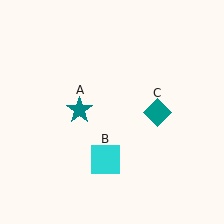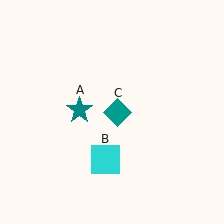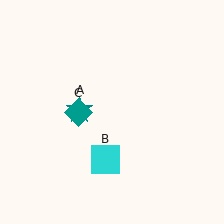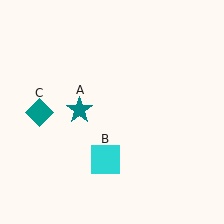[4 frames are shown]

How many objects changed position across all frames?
1 object changed position: teal diamond (object C).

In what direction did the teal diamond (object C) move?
The teal diamond (object C) moved left.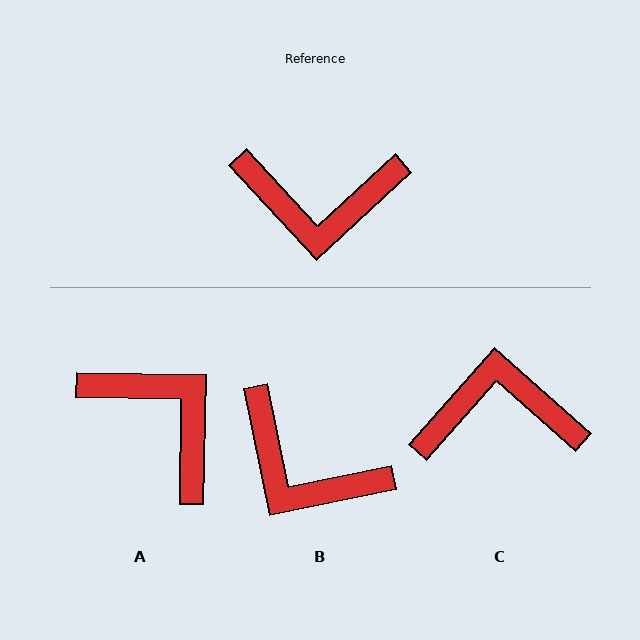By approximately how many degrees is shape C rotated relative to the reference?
Approximately 174 degrees clockwise.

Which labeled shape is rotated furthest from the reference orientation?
C, about 174 degrees away.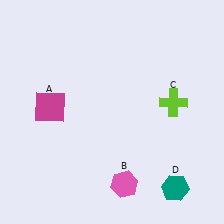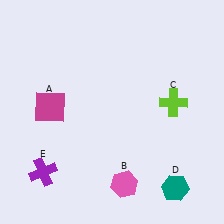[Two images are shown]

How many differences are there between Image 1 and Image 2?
There is 1 difference between the two images.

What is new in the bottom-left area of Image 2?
A purple cross (E) was added in the bottom-left area of Image 2.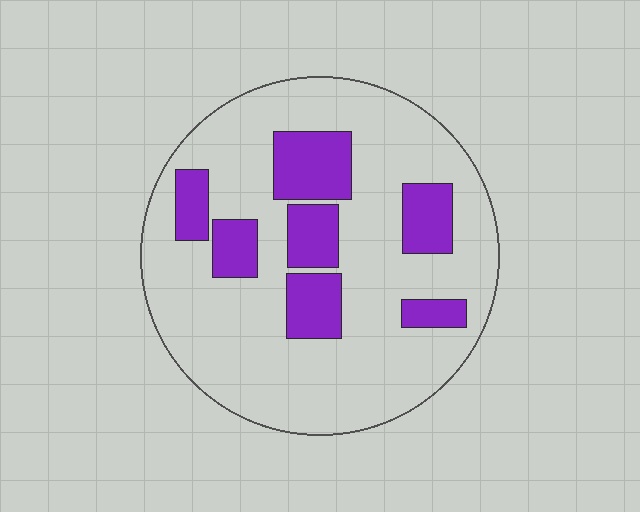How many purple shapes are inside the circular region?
7.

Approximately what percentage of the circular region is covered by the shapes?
Approximately 25%.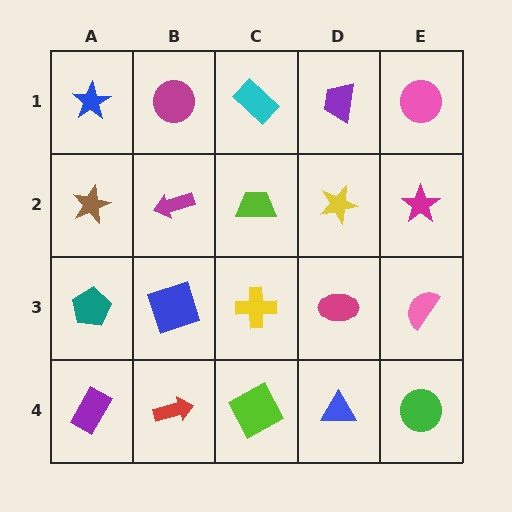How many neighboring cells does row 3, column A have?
3.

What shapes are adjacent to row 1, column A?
A brown star (row 2, column A), a magenta circle (row 1, column B).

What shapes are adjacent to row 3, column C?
A lime trapezoid (row 2, column C), a lime square (row 4, column C), a blue square (row 3, column B), a magenta ellipse (row 3, column D).